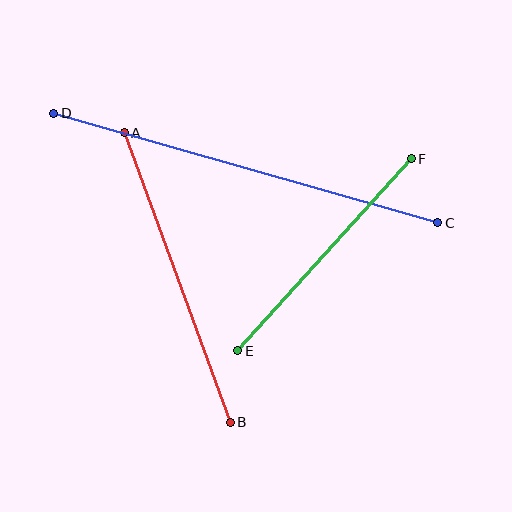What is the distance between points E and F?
The distance is approximately 259 pixels.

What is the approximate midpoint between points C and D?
The midpoint is at approximately (246, 168) pixels.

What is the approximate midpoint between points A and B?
The midpoint is at approximately (177, 278) pixels.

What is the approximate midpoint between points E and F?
The midpoint is at approximately (324, 255) pixels.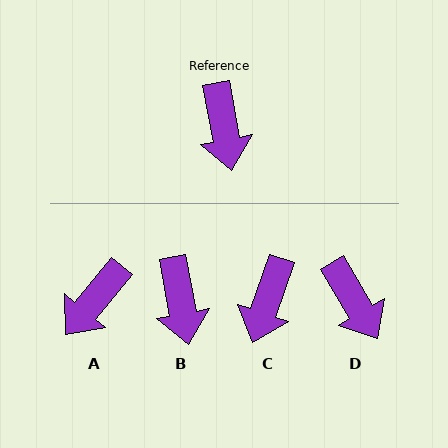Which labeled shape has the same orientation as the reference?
B.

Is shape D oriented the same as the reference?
No, it is off by about 21 degrees.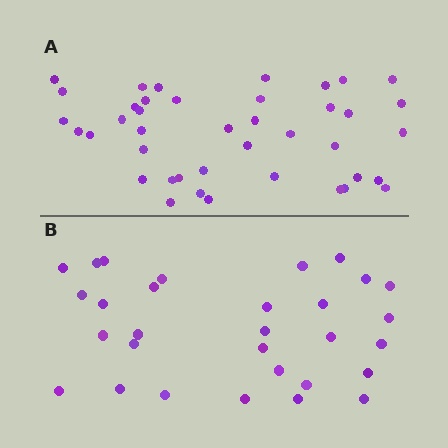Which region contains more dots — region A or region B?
Region A (the top region) has more dots.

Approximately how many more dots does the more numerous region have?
Region A has roughly 12 or so more dots than region B.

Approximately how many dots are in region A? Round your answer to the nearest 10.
About 40 dots. (The exact count is 41, which rounds to 40.)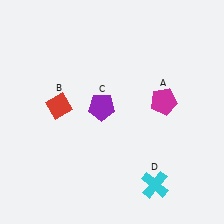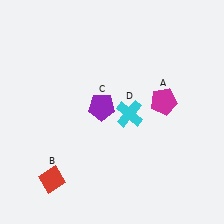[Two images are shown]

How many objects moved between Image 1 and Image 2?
2 objects moved between the two images.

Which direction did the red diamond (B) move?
The red diamond (B) moved down.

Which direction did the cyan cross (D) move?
The cyan cross (D) moved up.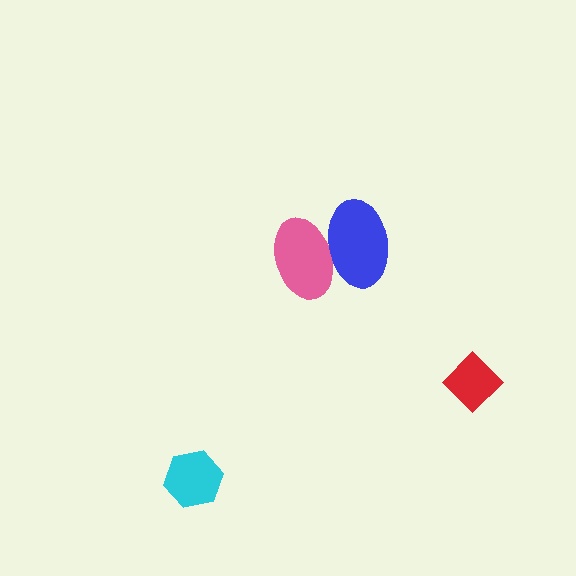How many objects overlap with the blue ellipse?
1 object overlaps with the blue ellipse.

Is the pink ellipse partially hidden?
Yes, it is partially covered by another shape.